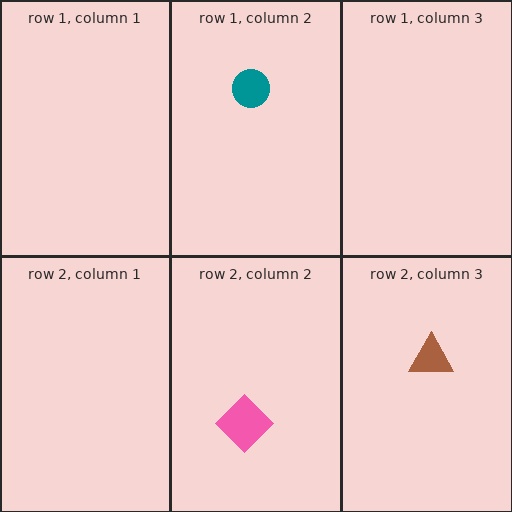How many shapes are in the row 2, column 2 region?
1.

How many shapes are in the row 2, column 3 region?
1.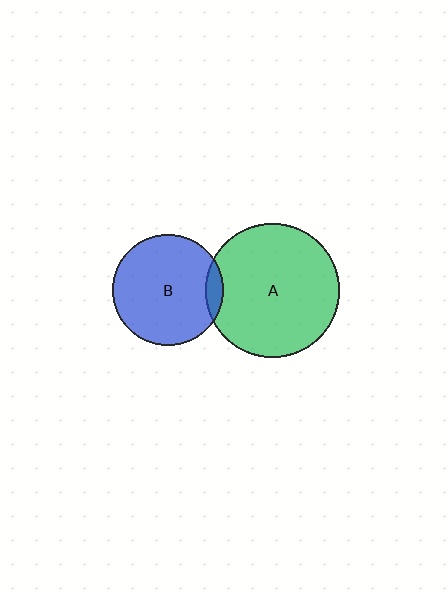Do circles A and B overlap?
Yes.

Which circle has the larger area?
Circle A (green).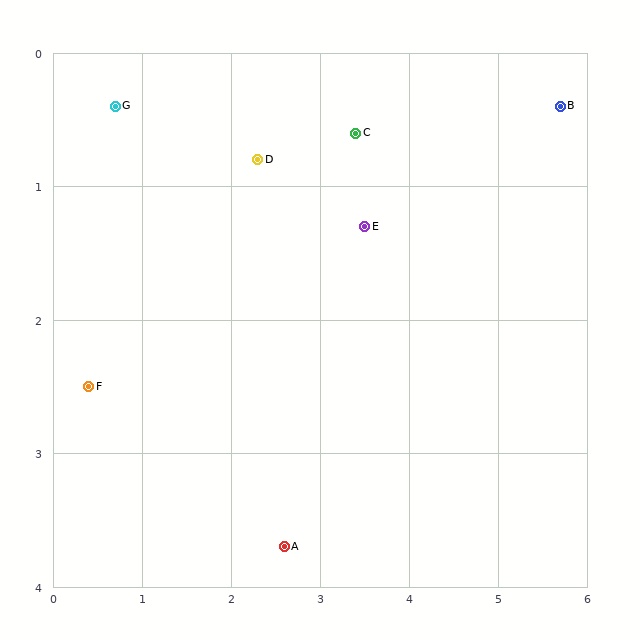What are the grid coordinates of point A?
Point A is at approximately (2.6, 3.7).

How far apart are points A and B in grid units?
Points A and B are about 4.5 grid units apart.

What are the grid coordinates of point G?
Point G is at approximately (0.7, 0.4).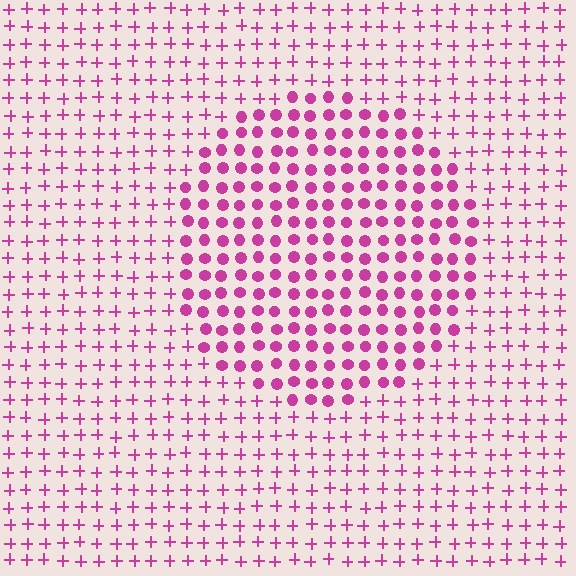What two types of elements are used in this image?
The image uses circles inside the circle region and plus signs outside it.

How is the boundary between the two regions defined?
The boundary is defined by a change in element shape: circles inside vs. plus signs outside. All elements share the same color and spacing.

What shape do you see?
I see a circle.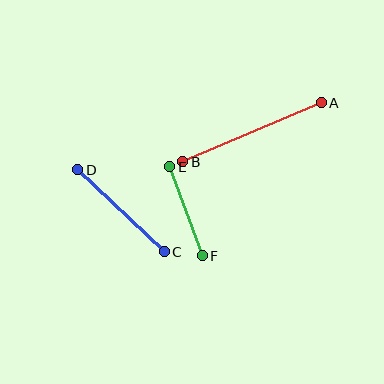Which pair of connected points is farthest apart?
Points A and B are farthest apart.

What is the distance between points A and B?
The distance is approximately 151 pixels.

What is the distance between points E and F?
The distance is approximately 95 pixels.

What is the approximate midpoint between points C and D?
The midpoint is at approximately (121, 211) pixels.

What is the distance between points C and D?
The distance is approximately 119 pixels.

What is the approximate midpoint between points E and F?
The midpoint is at approximately (186, 211) pixels.